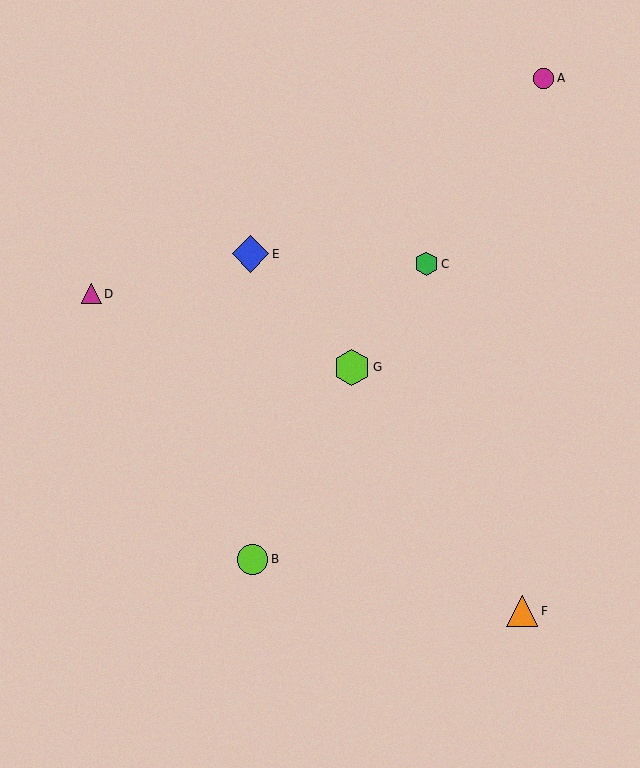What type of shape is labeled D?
Shape D is a magenta triangle.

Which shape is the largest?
The lime hexagon (labeled G) is the largest.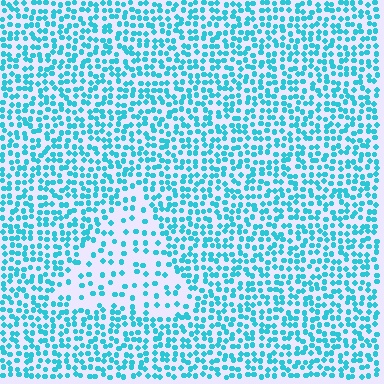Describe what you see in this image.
The image contains small cyan elements arranged at two different densities. A triangle-shaped region is visible where the elements are less densely packed than the surrounding area.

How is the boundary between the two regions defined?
The boundary is defined by a change in element density (approximately 2.3x ratio). All elements are the same color, size, and shape.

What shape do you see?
I see a triangle.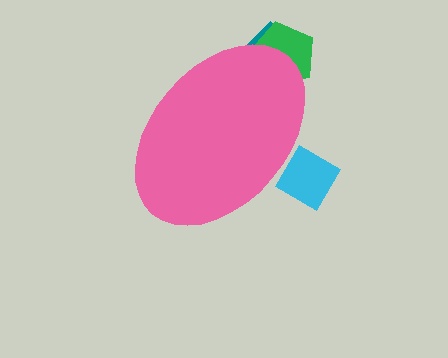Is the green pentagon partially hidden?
Yes, the green pentagon is partially hidden behind the pink ellipse.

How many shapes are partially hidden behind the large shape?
3 shapes are partially hidden.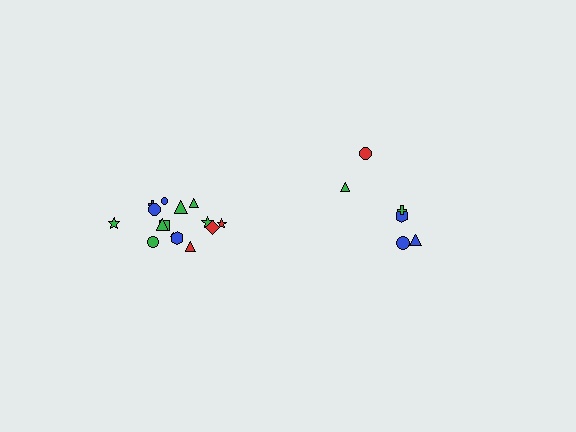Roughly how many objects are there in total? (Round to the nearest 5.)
Roughly 20 objects in total.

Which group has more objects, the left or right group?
The left group.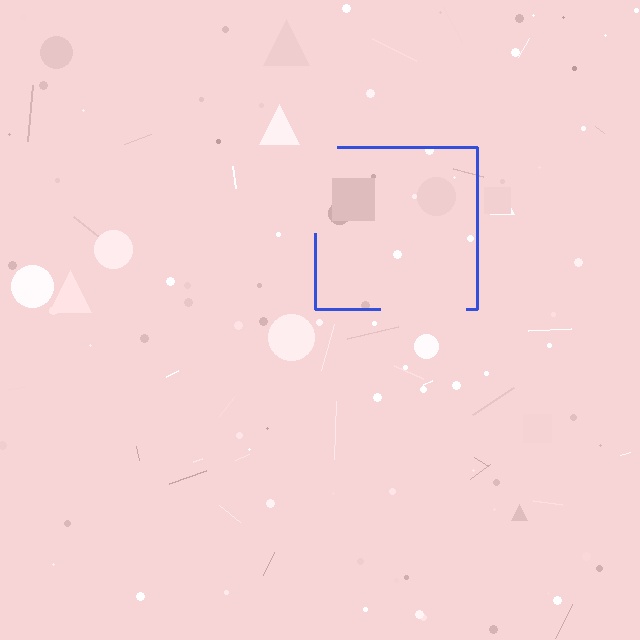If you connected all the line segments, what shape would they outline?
They would outline a square.